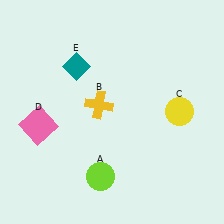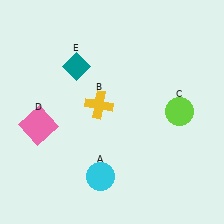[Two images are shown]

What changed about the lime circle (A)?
In Image 1, A is lime. In Image 2, it changed to cyan.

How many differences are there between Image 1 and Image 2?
There are 2 differences between the two images.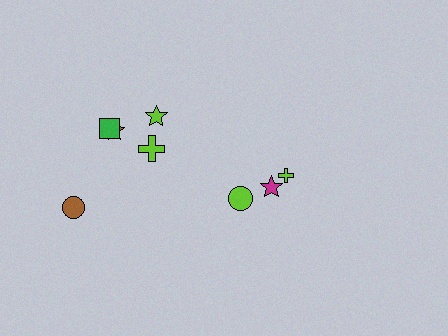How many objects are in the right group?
There are 3 objects.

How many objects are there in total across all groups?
There are 8 objects.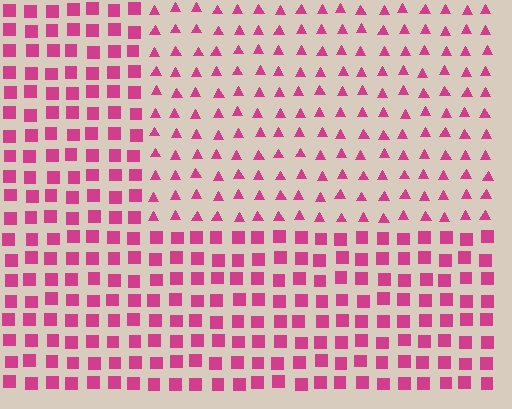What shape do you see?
I see a rectangle.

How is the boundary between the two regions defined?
The boundary is defined by a change in element shape: triangles inside vs. squares outside. All elements share the same color and spacing.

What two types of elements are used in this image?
The image uses triangles inside the rectangle region and squares outside it.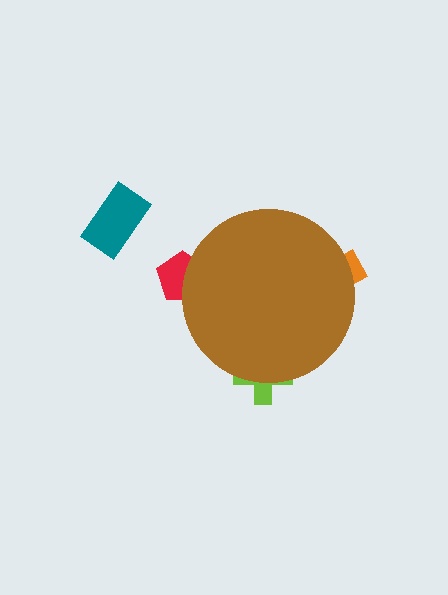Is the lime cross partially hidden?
Yes, the lime cross is partially hidden behind the brown circle.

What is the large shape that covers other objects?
A brown circle.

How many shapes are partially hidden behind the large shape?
3 shapes are partially hidden.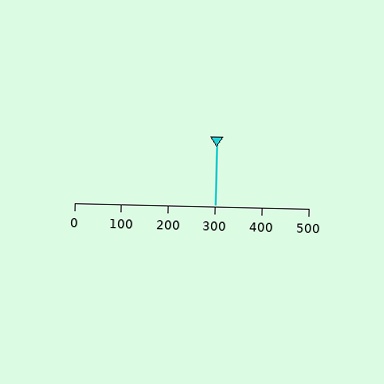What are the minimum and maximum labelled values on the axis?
The axis runs from 0 to 500.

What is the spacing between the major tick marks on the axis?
The major ticks are spaced 100 apart.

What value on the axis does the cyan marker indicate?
The marker indicates approximately 300.